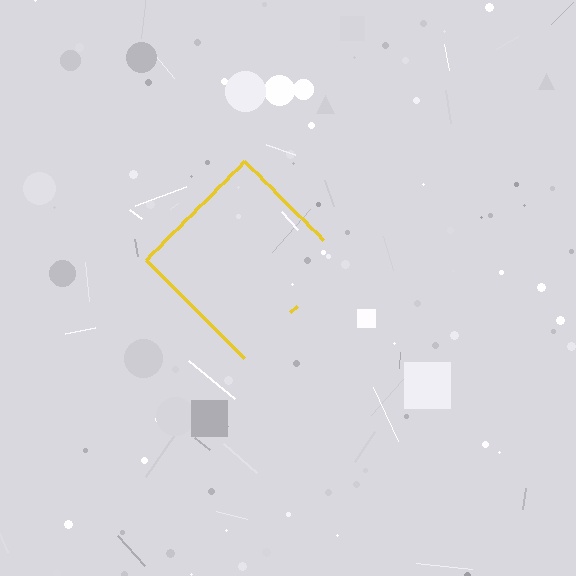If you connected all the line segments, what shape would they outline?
They would outline a diamond.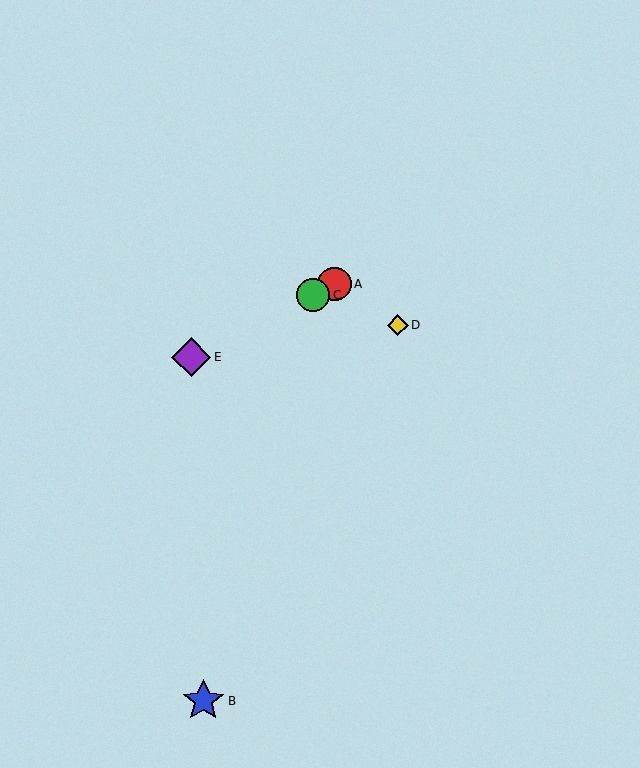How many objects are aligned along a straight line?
3 objects (A, C, E) are aligned along a straight line.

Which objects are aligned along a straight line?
Objects A, C, E are aligned along a straight line.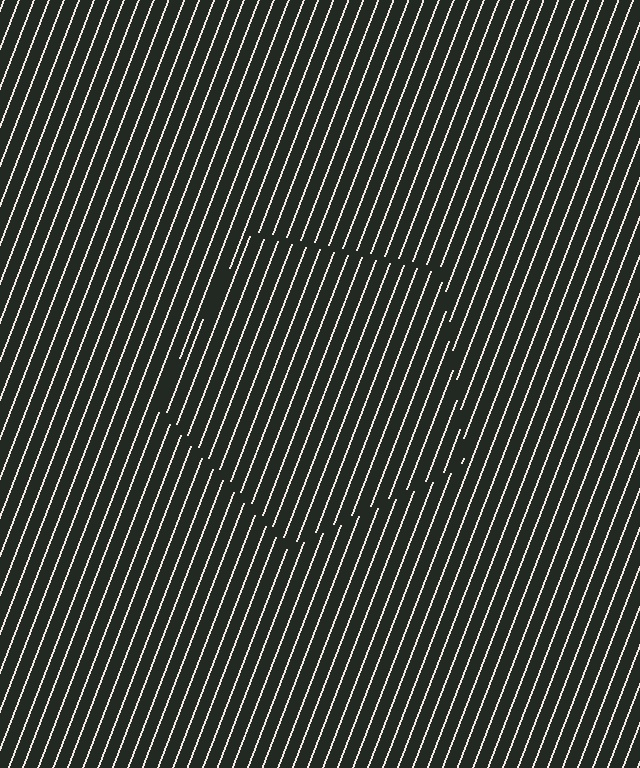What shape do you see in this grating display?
An illusory pentagon. The interior of the shape contains the same grating, shifted by half a period — the contour is defined by the phase discontinuity where line-ends from the inner and outer gratings abut.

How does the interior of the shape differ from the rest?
The interior of the shape contains the same grating, shifted by half a period — the contour is defined by the phase discontinuity where line-ends from the inner and outer gratings abut.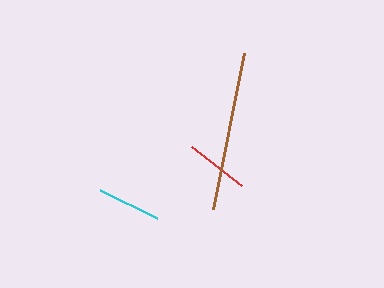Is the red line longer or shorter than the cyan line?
The red line is longer than the cyan line.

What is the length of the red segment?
The red segment is approximately 64 pixels long.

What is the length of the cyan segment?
The cyan segment is approximately 63 pixels long.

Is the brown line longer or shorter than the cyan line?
The brown line is longer than the cyan line.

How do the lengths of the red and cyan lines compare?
The red and cyan lines are approximately the same length.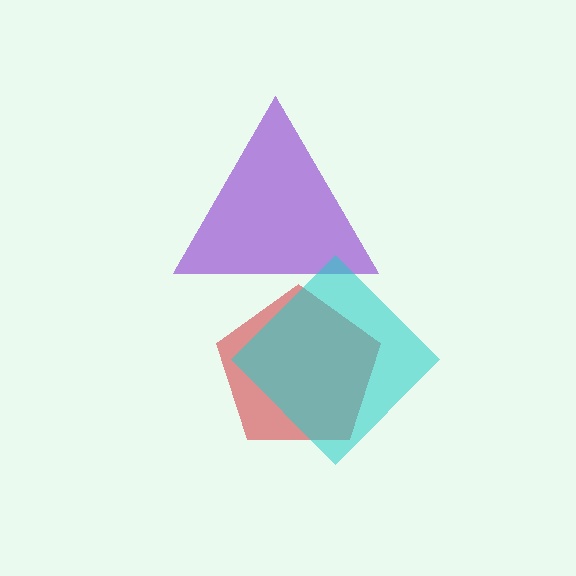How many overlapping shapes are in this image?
There are 3 overlapping shapes in the image.